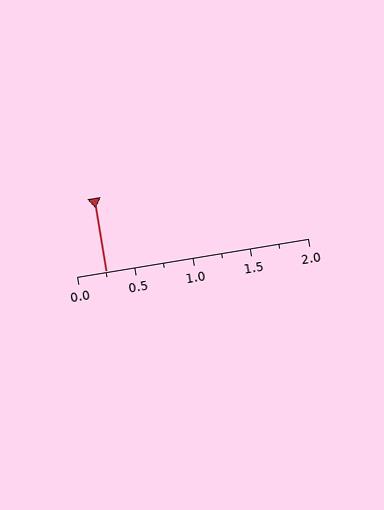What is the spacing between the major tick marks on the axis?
The major ticks are spaced 0.5 apart.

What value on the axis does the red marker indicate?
The marker indicates approximately 0.25.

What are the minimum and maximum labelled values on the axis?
The axis runs from 0.0 to 2.0.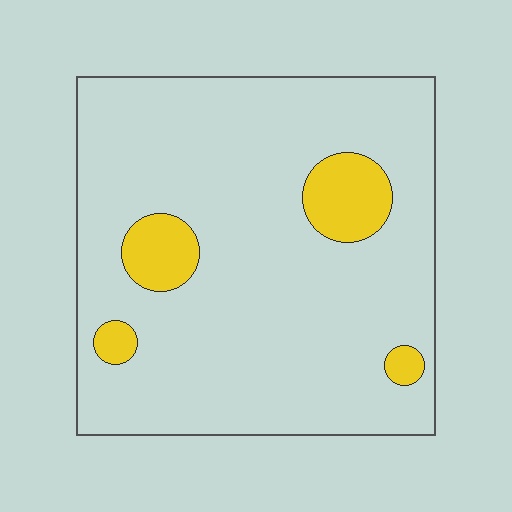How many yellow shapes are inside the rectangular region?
4.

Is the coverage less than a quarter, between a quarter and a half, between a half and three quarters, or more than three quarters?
Less than a quarter.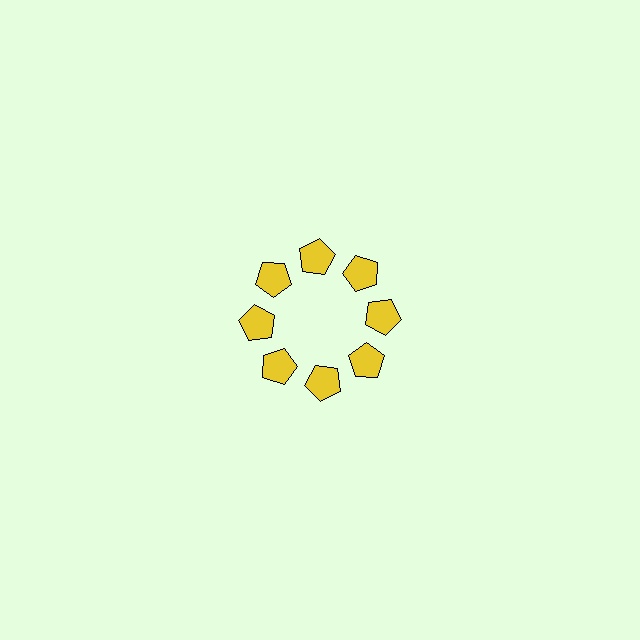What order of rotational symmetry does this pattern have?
This pattern has 8-fold rotational symmetry.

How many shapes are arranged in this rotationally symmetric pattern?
There are 8 shapes, arranged in 8 groups of 1.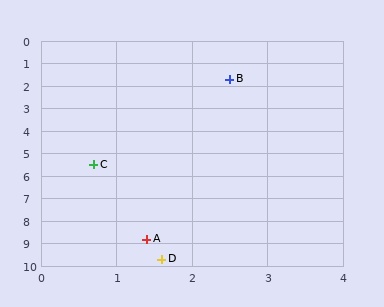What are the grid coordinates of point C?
Point C is at approximately (0.7, 5.5).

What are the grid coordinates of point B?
Point B is at approximately (2.5, 1.7).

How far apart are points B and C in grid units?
Points B and C are about 4.2 grid units apart.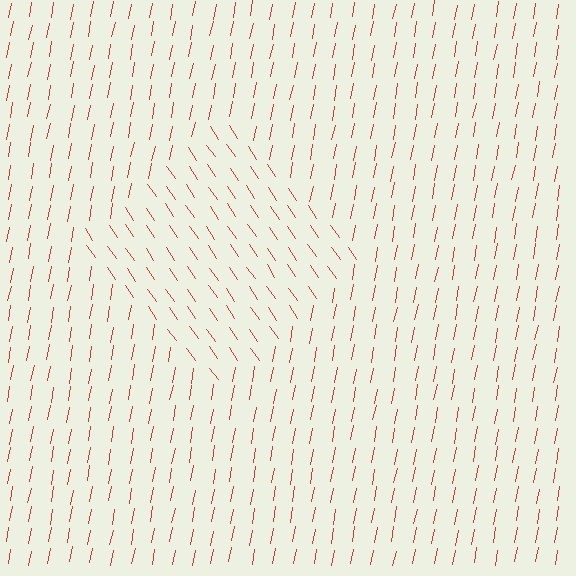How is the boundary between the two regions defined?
The boundary is defined purely by a change in line orientation (approximately 45 degrees difference). All lines are the same color and thickness.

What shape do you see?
I see a diamond.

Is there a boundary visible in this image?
Yes, there is a texture boundary formed by a change in line orientation.